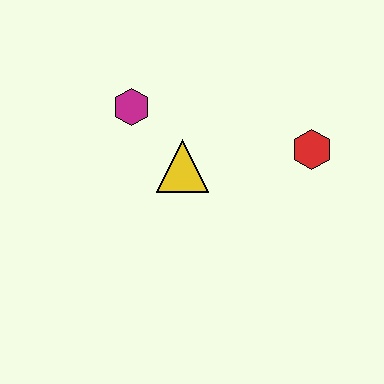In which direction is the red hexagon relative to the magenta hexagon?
The red hexagon is to the right of the magenta hexagon.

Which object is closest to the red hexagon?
The yellow triangle is closest to the red hexagon.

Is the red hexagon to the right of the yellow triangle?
Yes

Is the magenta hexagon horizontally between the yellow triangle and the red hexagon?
No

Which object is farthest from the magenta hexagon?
The red hexagon is farthest from the magenta hexagon.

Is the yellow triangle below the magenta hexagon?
Yes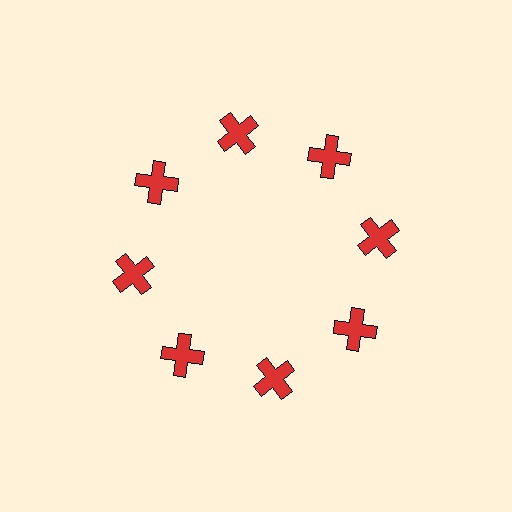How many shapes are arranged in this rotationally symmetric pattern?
There are 8 shapes, arranged in 8 groups of 1.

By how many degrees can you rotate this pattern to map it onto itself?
The pattern maps onto itself every 45 degrees of rotation.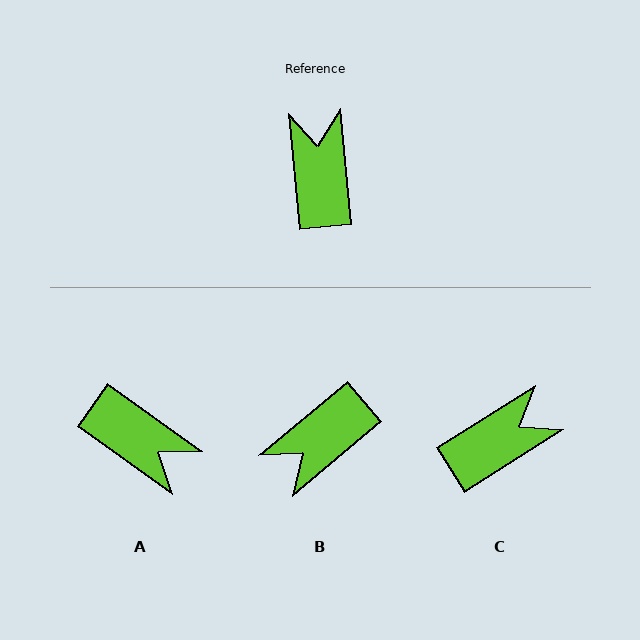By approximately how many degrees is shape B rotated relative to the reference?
Approximately 124 degrees counter-clockwise.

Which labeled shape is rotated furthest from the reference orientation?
A, about 131 degrees away.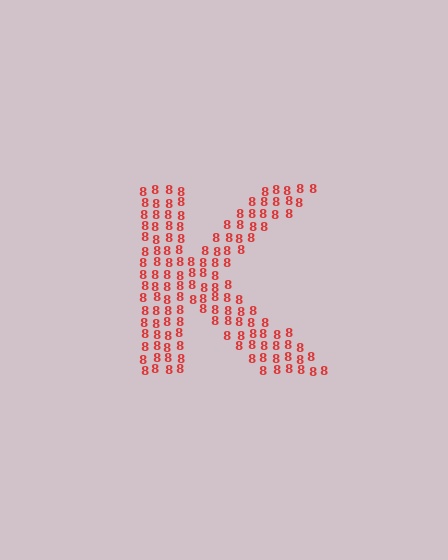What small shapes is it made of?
It is made of small digit 8's.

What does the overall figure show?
The overall figure shows the letter K.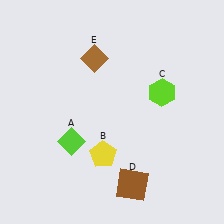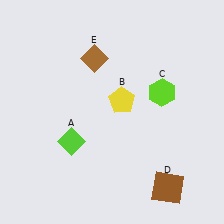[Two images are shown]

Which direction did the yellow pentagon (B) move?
The yellow pentagon (B) moved up.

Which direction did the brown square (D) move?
The brown square (D) moved right.